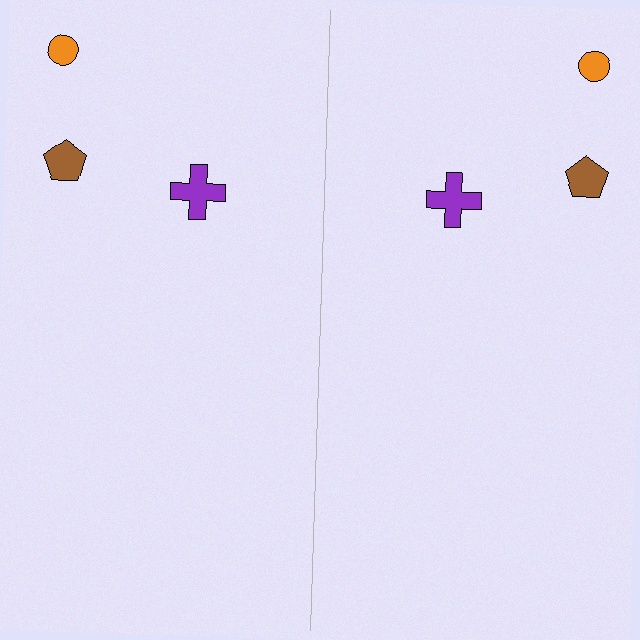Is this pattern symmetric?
Yes, this pattern has bilateral (reflection) symmetry.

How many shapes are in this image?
There are 6 shapes in this image.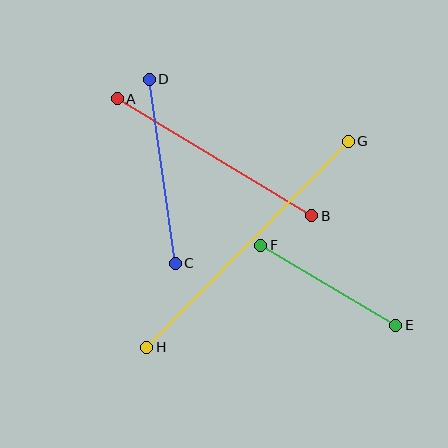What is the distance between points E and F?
The distance is approximately 157 pixels.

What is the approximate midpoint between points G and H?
The midpoint is at approximately (247, 244) pixels.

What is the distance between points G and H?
The distance is approximately 288 pixels.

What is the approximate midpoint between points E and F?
The midpoint is at approximately (328, 285) pixels.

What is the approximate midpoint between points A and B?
The midpoint is at approximately (215, 157) pixels.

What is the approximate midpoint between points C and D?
The midpoint is at approximately (162, 171) pixels.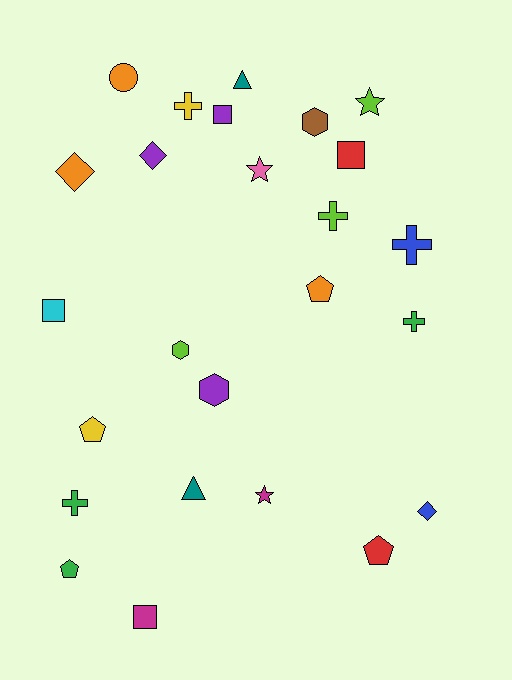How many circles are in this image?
There is 1 circle.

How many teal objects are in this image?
There are 2 teal objects.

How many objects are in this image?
There are 25 objects.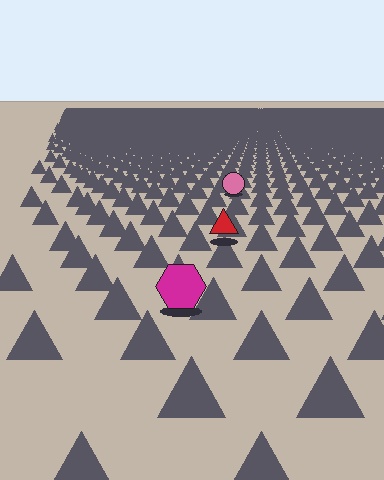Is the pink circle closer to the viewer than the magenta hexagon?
No. The magenta hexagon is closer — you can tell from the texture gradient: the ground texture is coarser near it.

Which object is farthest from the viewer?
The pink circle is farthest from the viewer. It appears smaller and the ground texture around it is denser.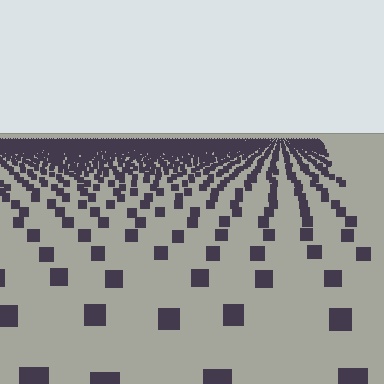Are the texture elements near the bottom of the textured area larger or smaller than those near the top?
Larger. Near the bottom, elements are closer to the viewer and appear at a bigger on-screen size.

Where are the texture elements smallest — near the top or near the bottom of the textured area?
Near the top.